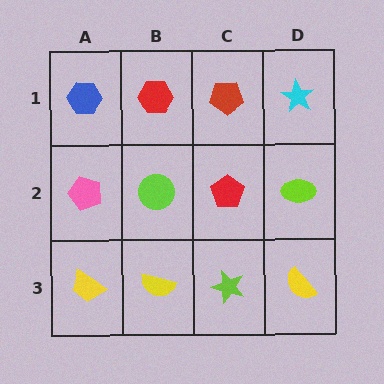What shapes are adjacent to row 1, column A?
A pink pentagon (row 2, column A), a red hexagon (row 1, column B).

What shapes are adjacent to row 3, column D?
A lime ellipse (row 2, column D), a lime star (row 3, column C).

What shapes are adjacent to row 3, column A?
A pink pentagon (row 2, column A), a yellow semicircle (row 3, column B).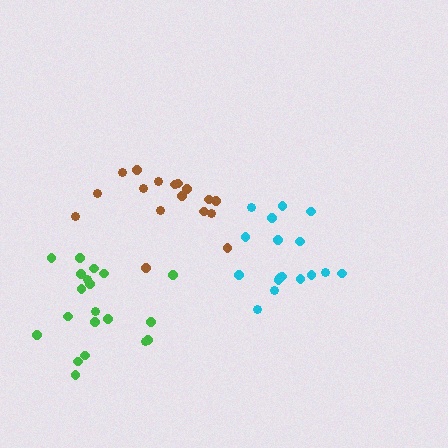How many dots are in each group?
Group 1: 17 dots, Group 2: 17 dots, Group 3: 20 dots (54 total).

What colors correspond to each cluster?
The clusters are colored: cyan, brown, green.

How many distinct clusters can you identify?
There are 3 distinct clusters.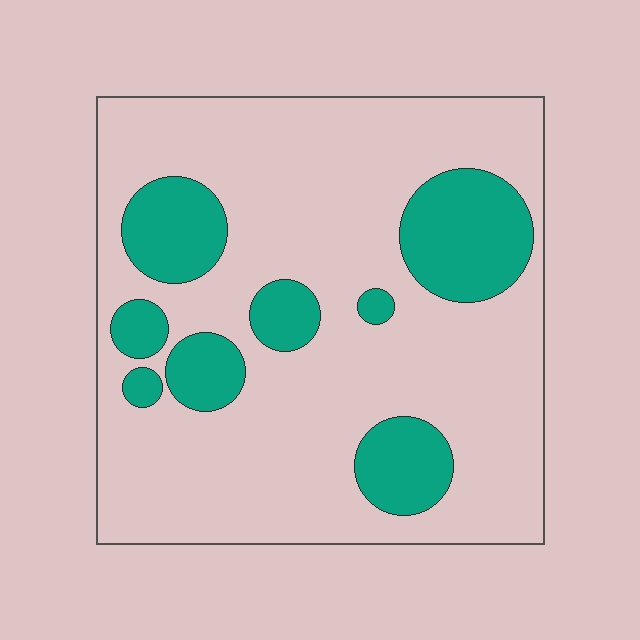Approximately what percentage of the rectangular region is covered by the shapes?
Approximately 25%.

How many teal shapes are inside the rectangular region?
8.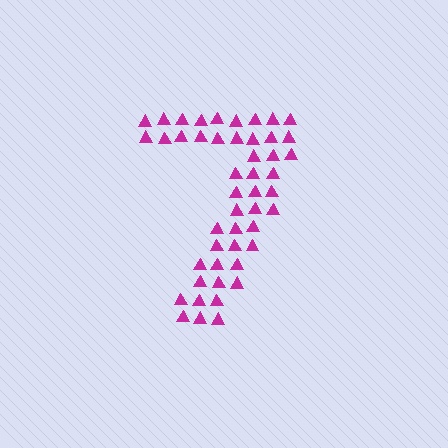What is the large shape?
The large shape is the digit 7.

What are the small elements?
The small elements are triangles.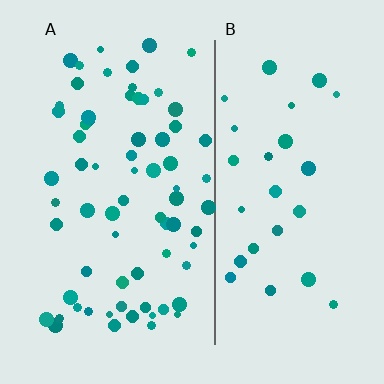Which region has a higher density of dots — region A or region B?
A (the left).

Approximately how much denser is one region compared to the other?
Approximately 2.5× — region A over region B.